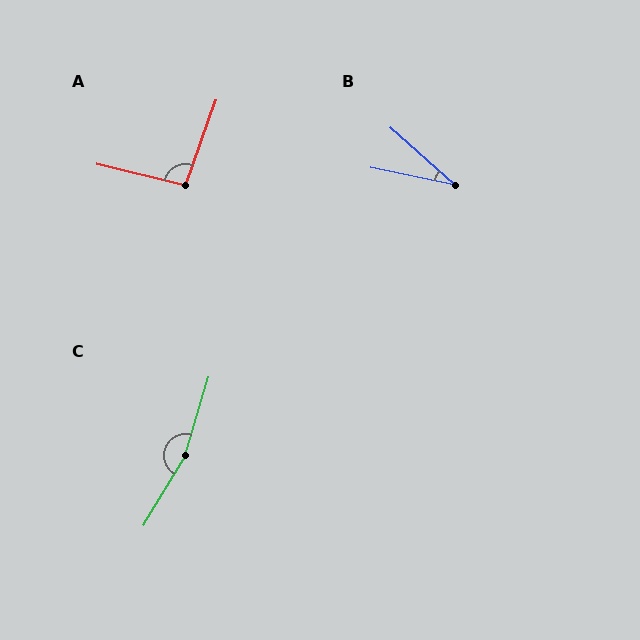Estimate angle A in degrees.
Approximately 96 degrees.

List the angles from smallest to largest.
B (30°), A (96°), C (165°).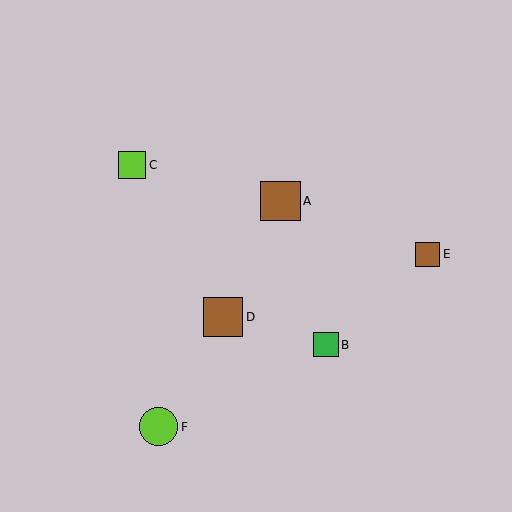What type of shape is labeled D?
Shape D is a brown square.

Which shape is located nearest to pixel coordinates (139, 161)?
The lime square (labeled C) at (132, 165) is nearest to that location.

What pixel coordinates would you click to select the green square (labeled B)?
Click at (326, 345) to select the green square B.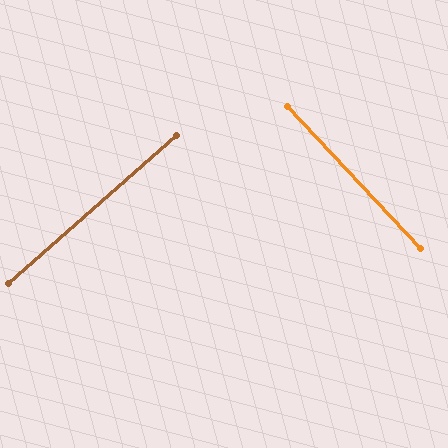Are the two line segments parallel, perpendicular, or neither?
Perpendicular — they meet at approximately 88°.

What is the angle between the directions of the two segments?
Approximately 88 degrees.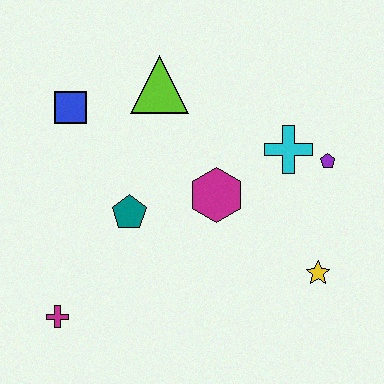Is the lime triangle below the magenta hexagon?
No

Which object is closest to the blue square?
The lime triangle is closest to the blue square.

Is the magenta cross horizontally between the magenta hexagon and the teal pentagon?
No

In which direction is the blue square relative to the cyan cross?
The blue square is to the left of the cyan cross.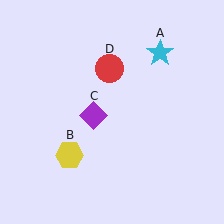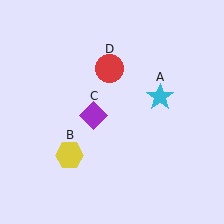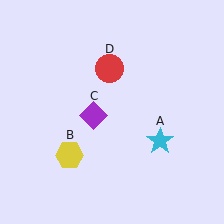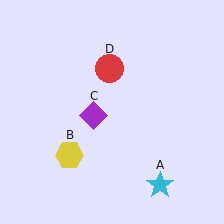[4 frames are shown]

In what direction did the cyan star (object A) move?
The cyan star (object A) moved down.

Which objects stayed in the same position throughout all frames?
Yellow hexagon (object B) and purple diamond (object C) and red circle (object D) remained stationary.